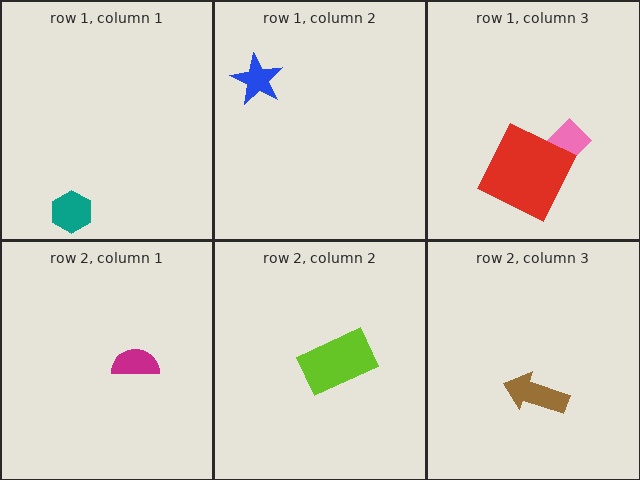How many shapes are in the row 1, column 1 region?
1.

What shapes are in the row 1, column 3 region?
The pink diamond, the red square.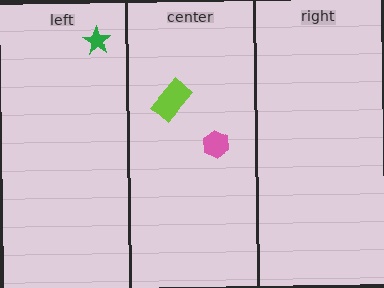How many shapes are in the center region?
2.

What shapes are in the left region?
The green star.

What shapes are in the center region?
The pink hexagon, the lime rectangle.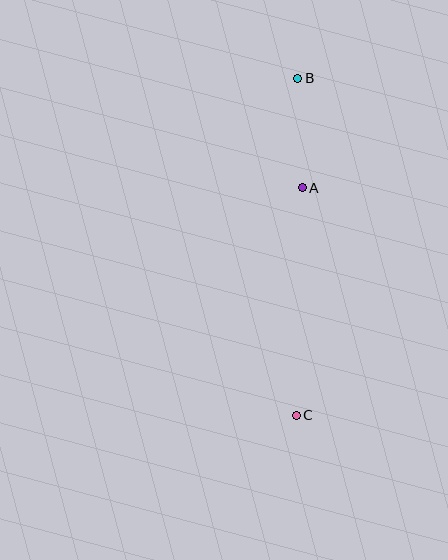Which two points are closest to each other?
Points A and B are closest to each other.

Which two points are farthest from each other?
Points B and C are farthest from each other.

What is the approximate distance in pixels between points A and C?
The distance between A and C is approximately 227 pixels.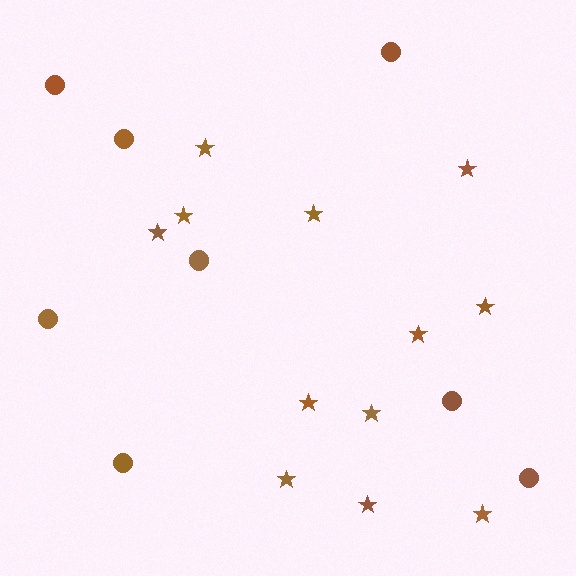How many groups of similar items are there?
There are 2 groups: one group of stars (12) and one group of circles (8).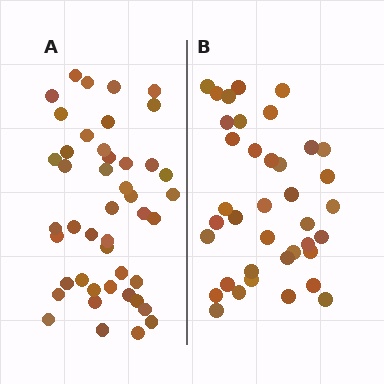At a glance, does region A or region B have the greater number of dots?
Region A (the left region) has more dots.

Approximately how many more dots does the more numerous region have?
Region A has roughly 8 or so more dots than region B.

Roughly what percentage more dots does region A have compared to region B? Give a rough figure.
About 20% more.